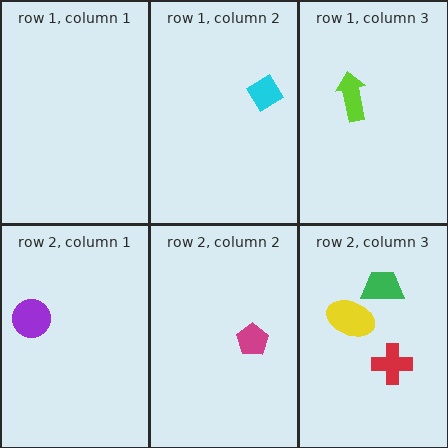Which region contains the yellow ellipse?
The row 2, column 3 region.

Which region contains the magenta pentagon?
The row 2, column 2 region.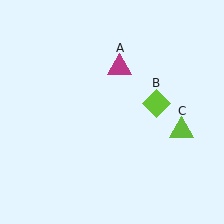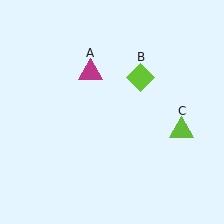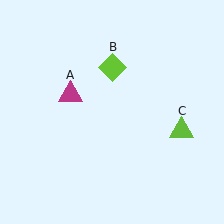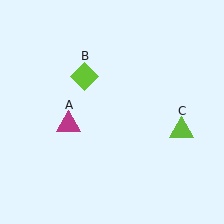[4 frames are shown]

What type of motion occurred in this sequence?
The magenta triangle (object A), lime diamond (object B) rotated counterclockwise around the center of the scene.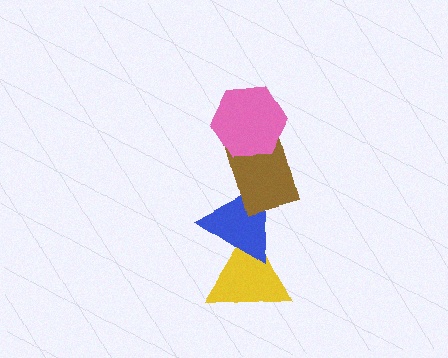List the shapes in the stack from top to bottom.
From top to bottom: the pink hexagon, the brown rectangle, the blue triangle, the yellow triangle.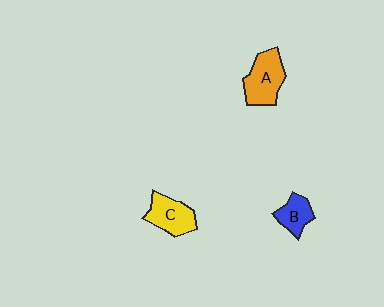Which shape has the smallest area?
Shape B (blue).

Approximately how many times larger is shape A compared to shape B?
Approximately 1.7 times.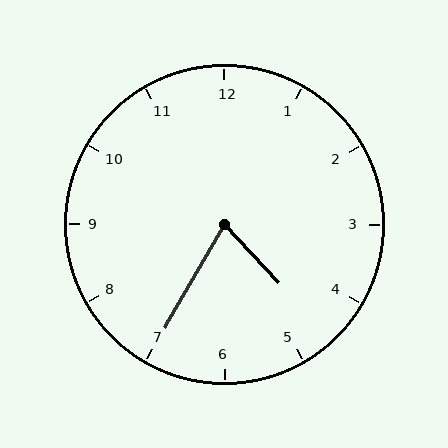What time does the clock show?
4:35.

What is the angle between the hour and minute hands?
Approximately 72 degrees.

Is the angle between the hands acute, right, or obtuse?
It is acute.